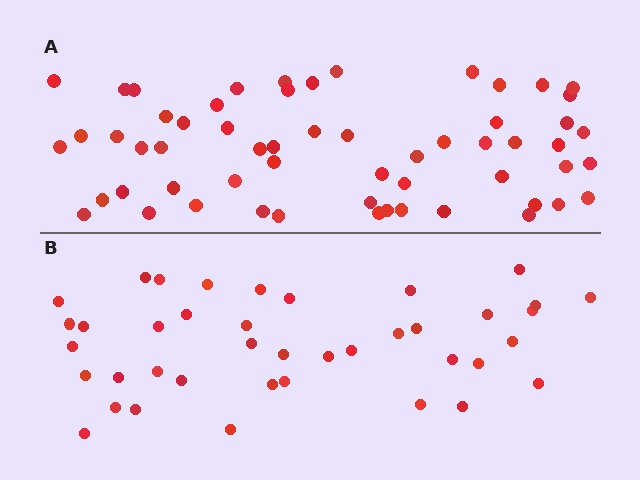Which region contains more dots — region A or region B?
Region A (the top region) has more dots.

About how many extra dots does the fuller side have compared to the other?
Region A has approximately 20 more dots than region B.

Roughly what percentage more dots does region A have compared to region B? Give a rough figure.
About 45% more.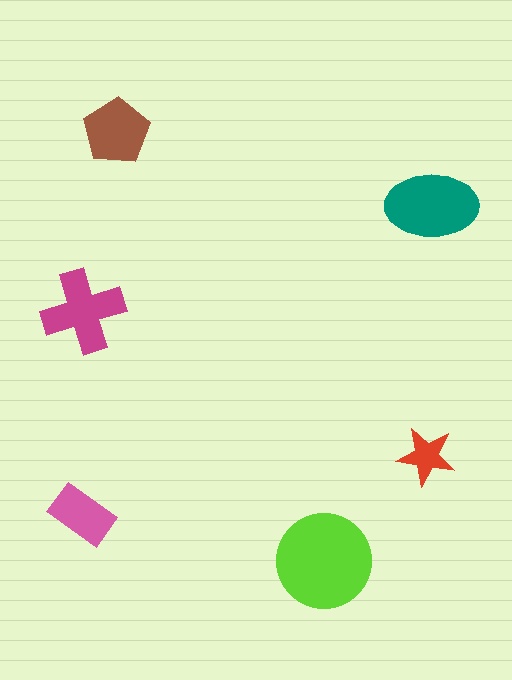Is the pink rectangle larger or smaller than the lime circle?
Smaller.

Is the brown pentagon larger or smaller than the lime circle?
Smaller.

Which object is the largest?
The lime circle.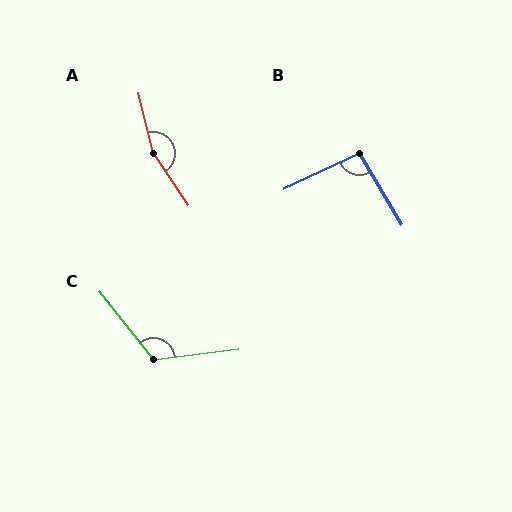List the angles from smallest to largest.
B (96°), C (122°), A (160°).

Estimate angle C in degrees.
Approximately 122 degrees.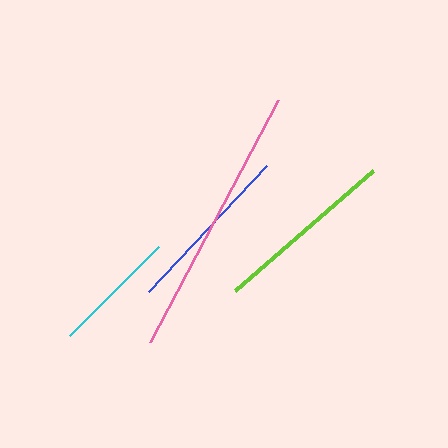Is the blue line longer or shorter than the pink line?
The pink line is longer than the blue line.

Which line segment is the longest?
The pink line is the longest at approximately 274 pixels.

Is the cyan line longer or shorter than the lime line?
The lime line is longer than the cyan line.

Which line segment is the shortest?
The cyan line is the shortest at approximately 127 pixels.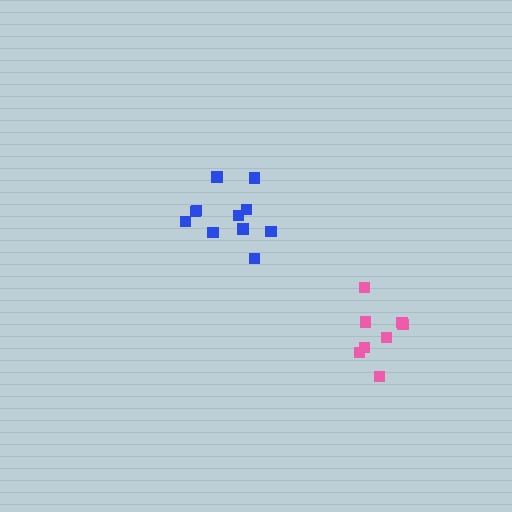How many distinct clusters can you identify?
There are 2 distinct clusters.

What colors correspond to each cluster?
The clusters are colored: blue, pink.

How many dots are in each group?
Group 1: 11 dots, Group 2: 8 dots (19 total).